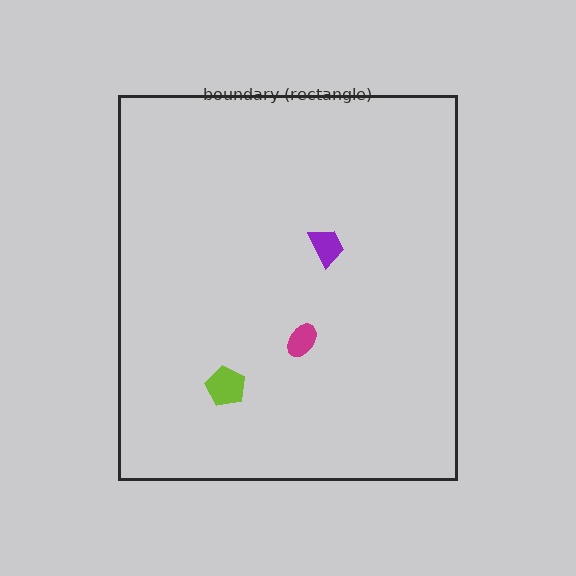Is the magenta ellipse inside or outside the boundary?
Inside.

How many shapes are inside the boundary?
3 inside, 0 outside.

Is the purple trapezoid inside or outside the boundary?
Inside.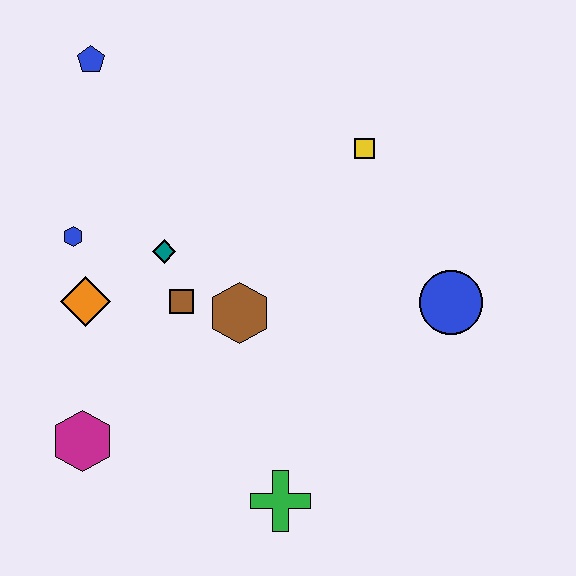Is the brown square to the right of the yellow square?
No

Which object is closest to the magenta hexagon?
The orange diamond is closest to the magenta hexagon.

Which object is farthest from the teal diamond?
The blue circle is farthest from the teal diamond.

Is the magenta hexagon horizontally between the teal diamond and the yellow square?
No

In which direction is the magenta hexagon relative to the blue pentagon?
The magenta hexagon is below the blue pentagon.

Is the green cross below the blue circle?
Yes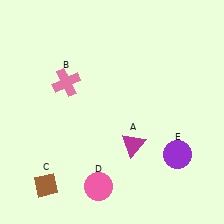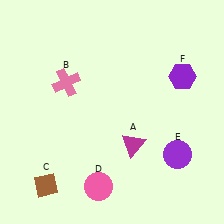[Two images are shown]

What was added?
A purple hexagon (F) was added in Image 2.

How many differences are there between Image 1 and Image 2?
There is 1 difference between the two images.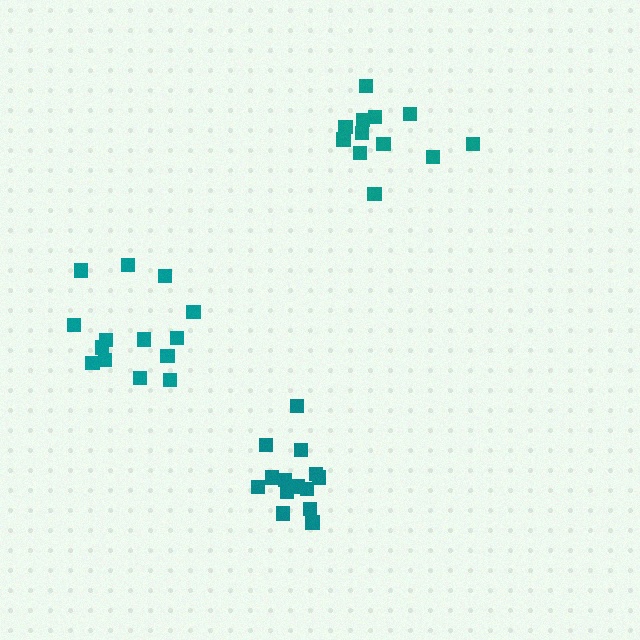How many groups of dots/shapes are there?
There are 3 groups.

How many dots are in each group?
Group 1: 14 dots, Group 2: 12 dots, Group 3: 14 dots (40 total).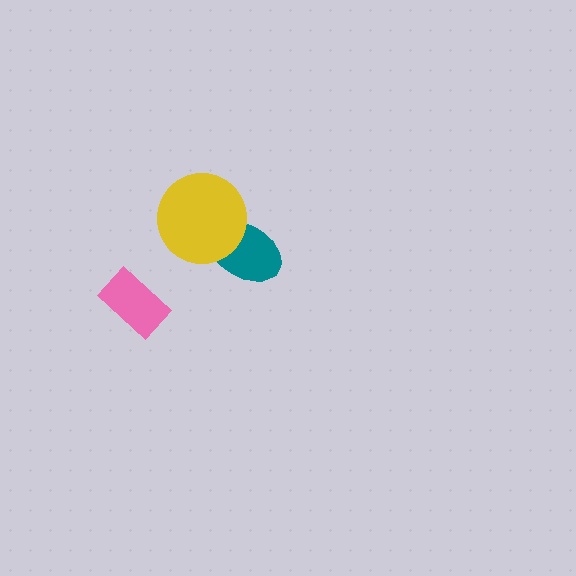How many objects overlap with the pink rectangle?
0 objects overlap with the pink rectangle.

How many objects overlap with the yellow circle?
1 object overlaps with the yellow circle.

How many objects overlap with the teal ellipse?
1 object overlaps with the teal ellipse.